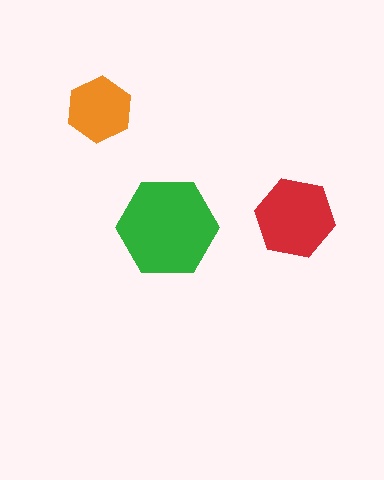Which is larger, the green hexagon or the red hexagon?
The green one.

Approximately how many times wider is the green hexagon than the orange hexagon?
About 1.5 times wider.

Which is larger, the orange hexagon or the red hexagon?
The red one.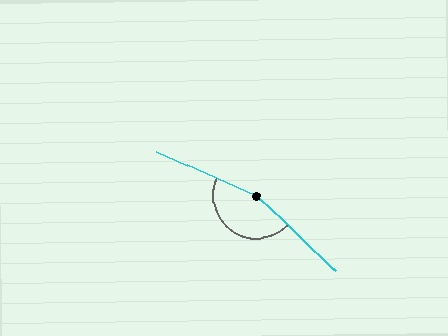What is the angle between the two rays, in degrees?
Approximately 160 degrees.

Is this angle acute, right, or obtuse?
It is obtuse.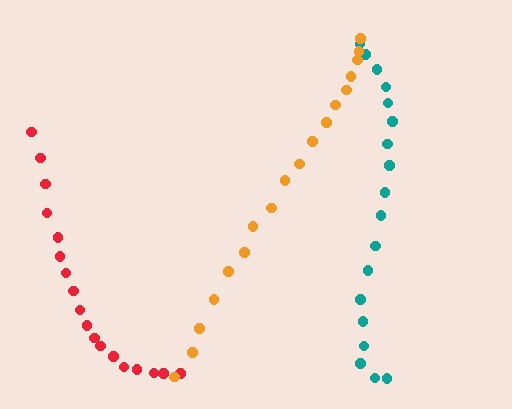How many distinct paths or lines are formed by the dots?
There are 3 distinct paths.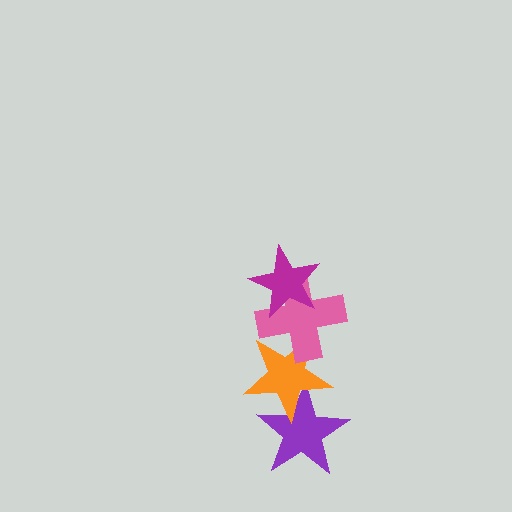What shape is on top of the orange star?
The pink cross is on top of the orange star.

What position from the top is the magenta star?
The magenta star is 1st from the top.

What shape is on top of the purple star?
The orange star is on top of the purple star.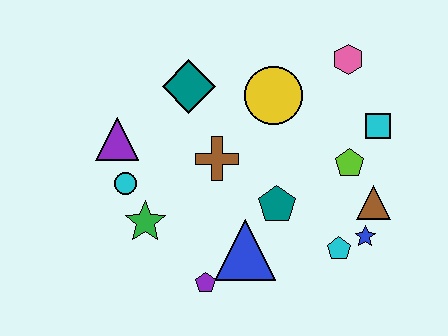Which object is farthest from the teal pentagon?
The purple triangle is farthest from the teal pentagon.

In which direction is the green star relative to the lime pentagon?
The green star is to the left of the lime pentagon.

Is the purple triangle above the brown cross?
Yes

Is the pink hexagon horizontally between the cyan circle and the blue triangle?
No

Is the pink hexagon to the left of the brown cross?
No